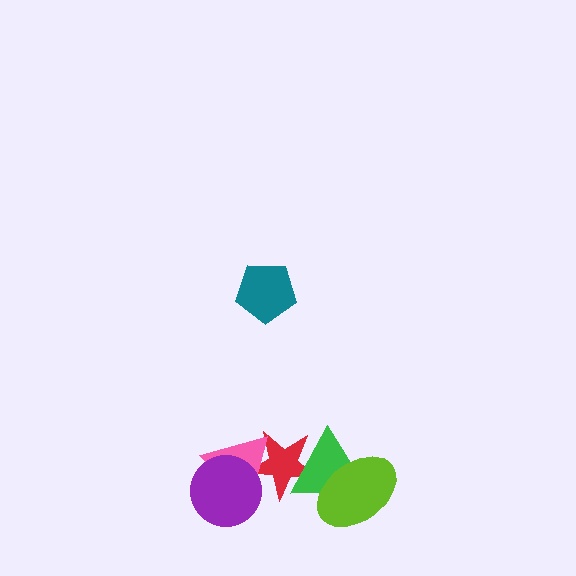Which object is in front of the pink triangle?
The purple circle is in front of the pink triangle.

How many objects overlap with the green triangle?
2 objects overlap with the green triangle.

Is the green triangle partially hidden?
Yes, it is partially covered by another shape.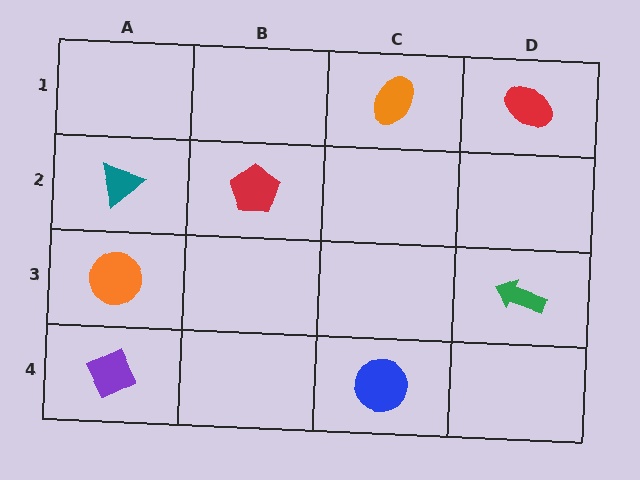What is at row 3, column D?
A green arrow.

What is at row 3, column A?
An orange circle.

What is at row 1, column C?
An orange ellipse.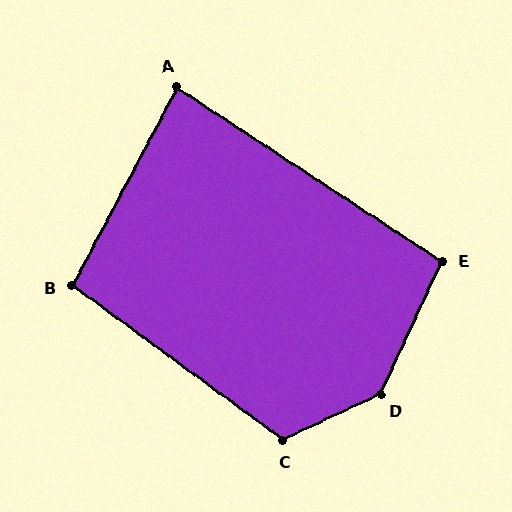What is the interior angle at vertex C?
Approximately 119 degrees (obtuse).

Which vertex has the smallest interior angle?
A, at approximately 85 degrees.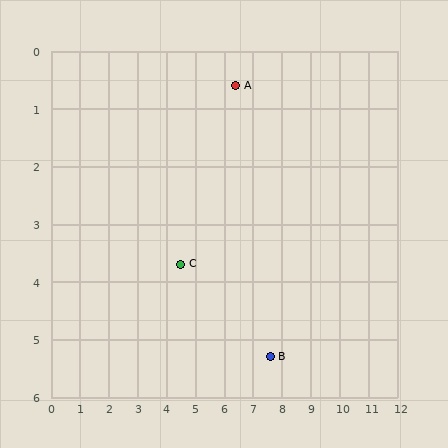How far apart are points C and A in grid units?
Points C and A are about 3.6 grid units apart.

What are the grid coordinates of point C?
Point C is at approximately (4.5, 3.7).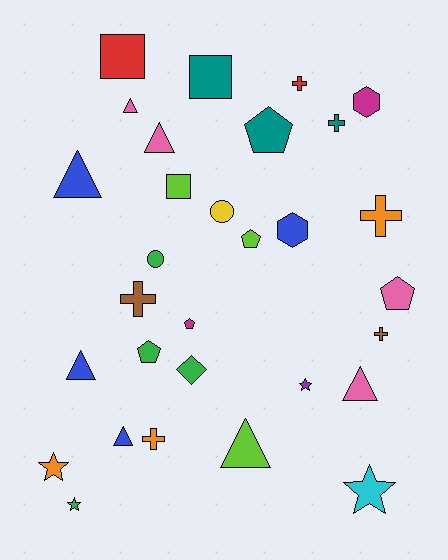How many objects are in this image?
There are 30 objects.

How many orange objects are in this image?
There are 3 orange objects.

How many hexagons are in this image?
There are 2 hexagons.